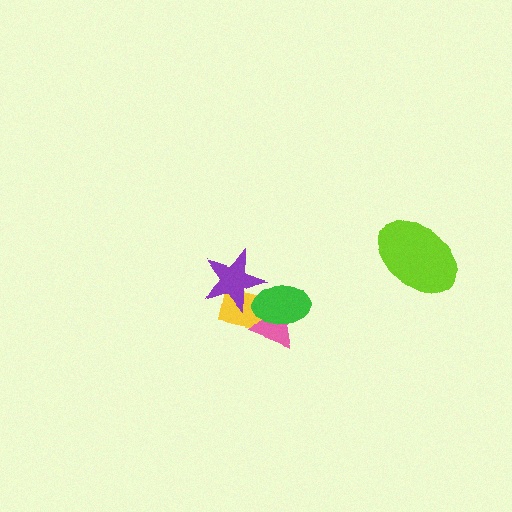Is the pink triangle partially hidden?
Yes, it is partially covered by another shape.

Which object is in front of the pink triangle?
The green ellipse is in front of the pink triangle.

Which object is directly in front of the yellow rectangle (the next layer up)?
The pink triangle is directly in front of the yellow rectangle.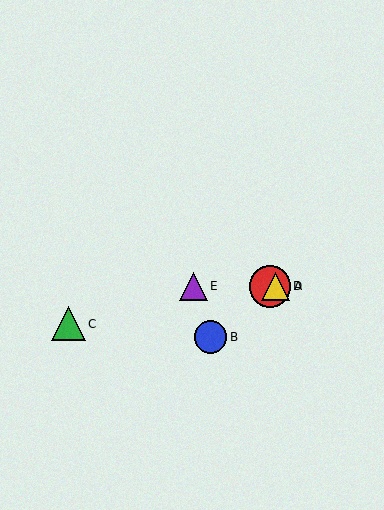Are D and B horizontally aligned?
No, D is at y≈286 and B is at y≈337.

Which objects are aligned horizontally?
Objects A, D, E are aligned horizontally.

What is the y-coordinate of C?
Object C is at y≈324.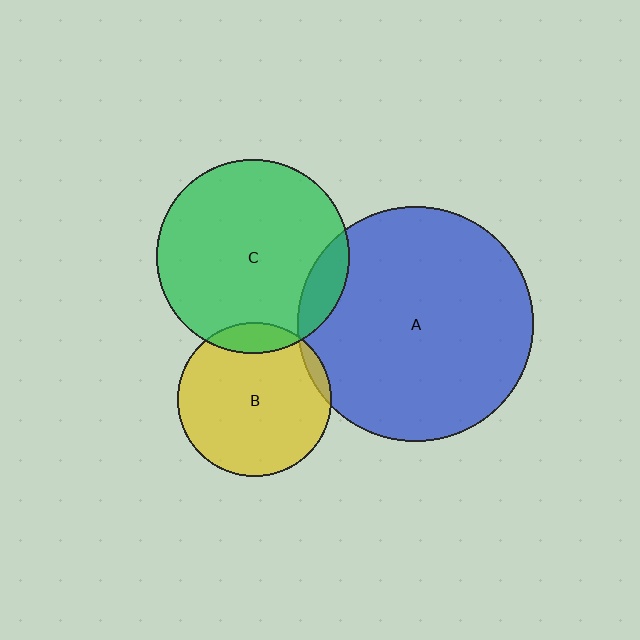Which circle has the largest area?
Circle A (blue).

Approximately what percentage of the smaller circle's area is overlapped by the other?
Approximately 10%.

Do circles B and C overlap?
Yes.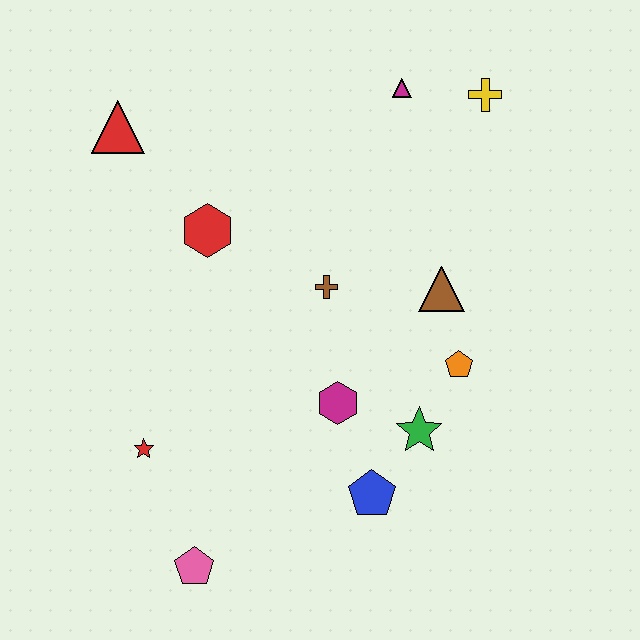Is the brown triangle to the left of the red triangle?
No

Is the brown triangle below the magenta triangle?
Yes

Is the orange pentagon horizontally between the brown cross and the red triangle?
No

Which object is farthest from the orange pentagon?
The red triangle is farthest from the orange pentagon.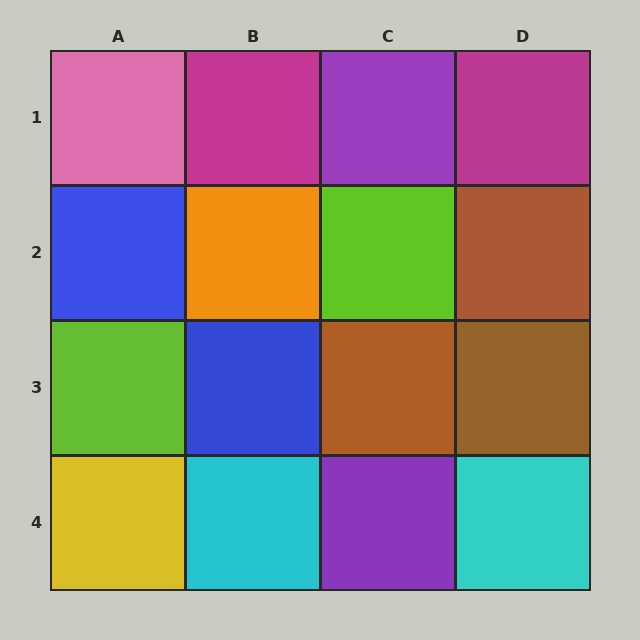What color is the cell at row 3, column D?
Brown.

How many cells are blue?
2 cells are blue.